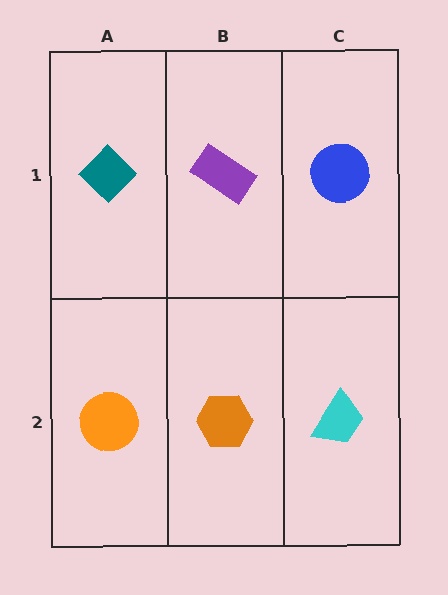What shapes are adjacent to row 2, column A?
A teal diamond (row 1, column A), an orange hexagon (row 2, column B).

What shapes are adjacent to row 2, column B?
A purple rectangle (row 1, column B), an orange circle (row 2, column A), a cyan trapezoid (row 2, column C).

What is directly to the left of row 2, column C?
An orange hexagon.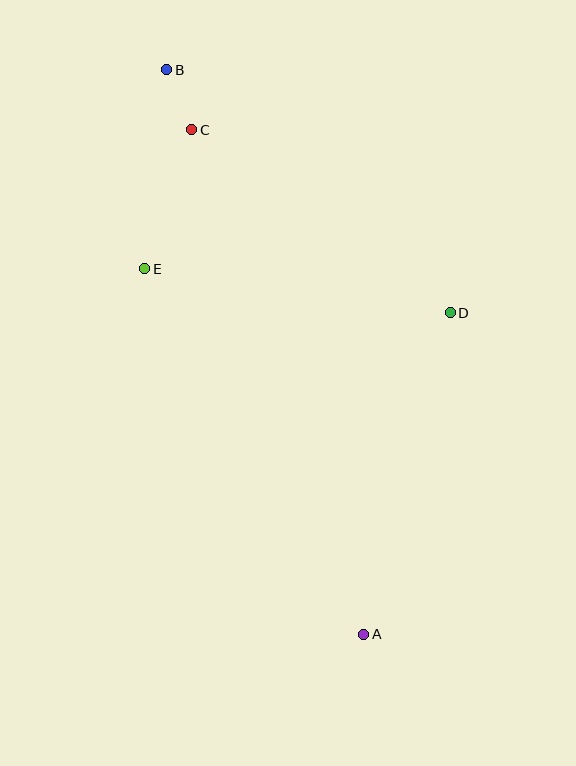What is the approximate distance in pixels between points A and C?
The distance between A and C is approximately 533 pixels.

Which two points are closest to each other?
Points B and C are closest to each other.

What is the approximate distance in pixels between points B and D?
The distance between B and D is approximately 373 pixels.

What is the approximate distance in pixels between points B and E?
The distance between B and E is approximately 200 pixels.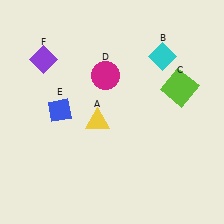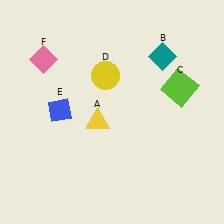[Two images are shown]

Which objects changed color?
B changed from cyan to teal. D changed from magenta to yellow. F changed from purple to pink.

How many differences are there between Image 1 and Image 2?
There are 3 differences between the two images.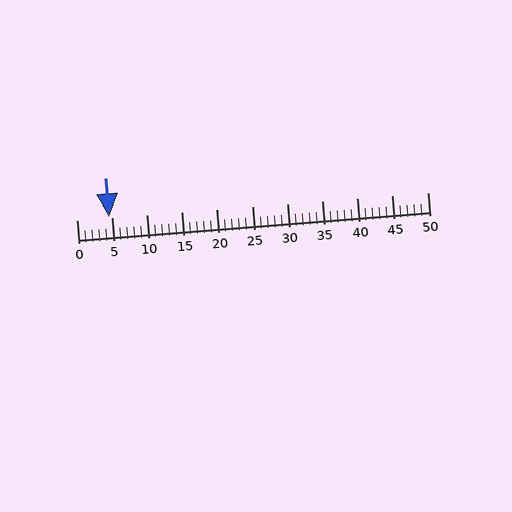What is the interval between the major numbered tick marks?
The major tick marks are spaced 5 units apart.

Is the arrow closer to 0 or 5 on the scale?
The arrow is closer to 5.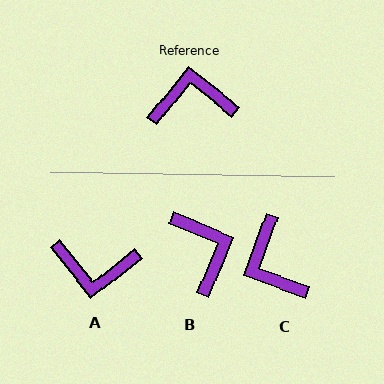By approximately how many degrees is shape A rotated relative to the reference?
Approximately 167 degrees counter-clockwise.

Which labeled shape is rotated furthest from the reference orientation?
A, about 167 degrees away.